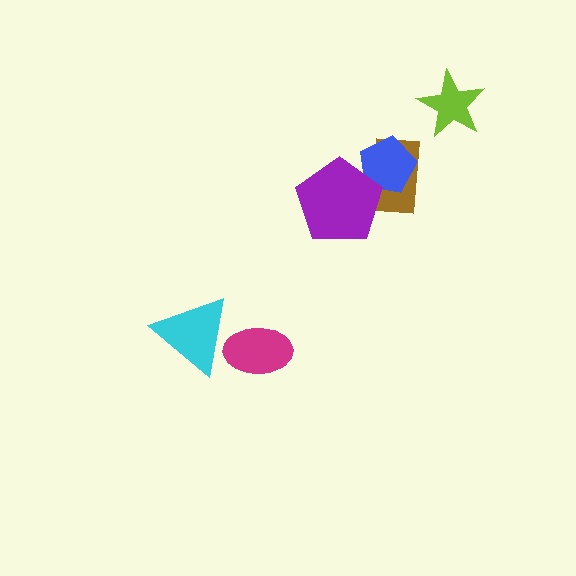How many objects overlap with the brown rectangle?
2 objects overlap with the brown rectangle.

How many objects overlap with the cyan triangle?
1 object overlaps with the cyan triangle.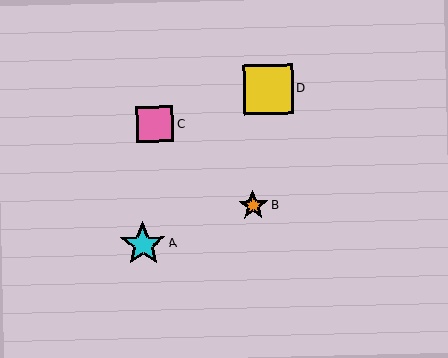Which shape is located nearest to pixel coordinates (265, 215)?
The orange star (labeled B) at (253, 206) is nearest to that location.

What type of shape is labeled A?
Shape A is a cyan star.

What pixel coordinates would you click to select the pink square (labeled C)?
Click at (155, 124) to select the pink square C.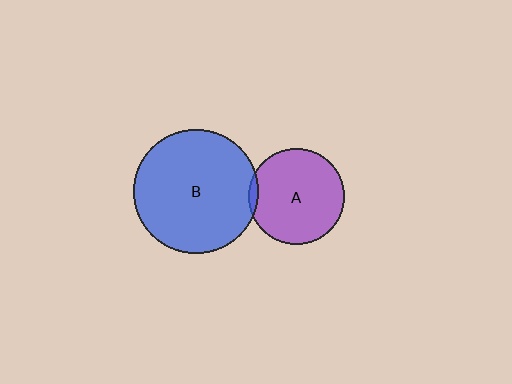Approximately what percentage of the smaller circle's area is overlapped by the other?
Approximately 5%.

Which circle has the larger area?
Circle B (blue).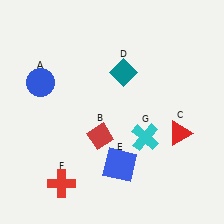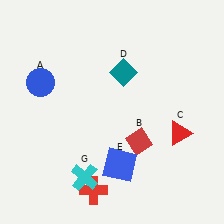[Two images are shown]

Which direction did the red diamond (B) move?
The red diamond (B) moved right.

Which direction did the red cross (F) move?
The red cross (F) moved right.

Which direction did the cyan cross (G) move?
The cyan cross (G) moved left.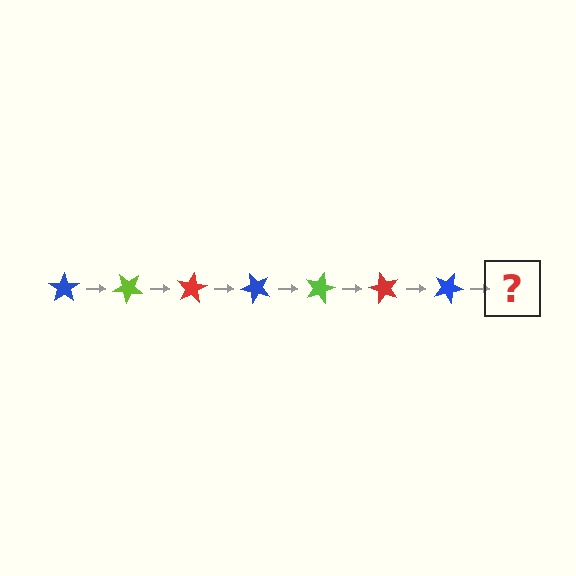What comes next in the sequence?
The next element should be a lime star, rotated 280 degrees from the start.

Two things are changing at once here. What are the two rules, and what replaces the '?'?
The two rules are that it rotates 40 degrees each step and the color cycles through blue, lime, and red. The '?' should be a lime star, rotated 280 degrees from the start.